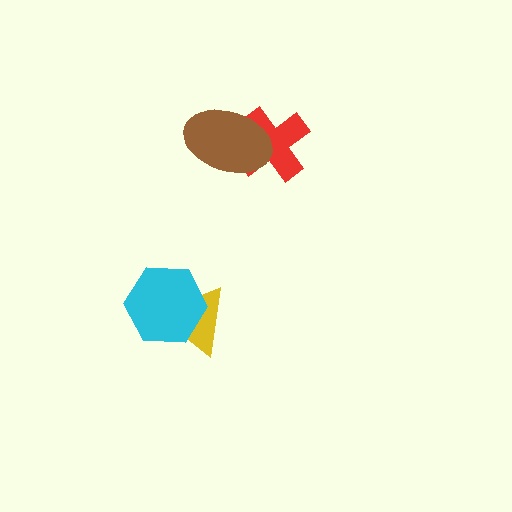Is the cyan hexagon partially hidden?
No, no other shape covers it.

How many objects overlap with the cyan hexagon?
1 object overlaps with the cyan hexagon.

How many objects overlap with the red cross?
1 object overlaps with the red cross.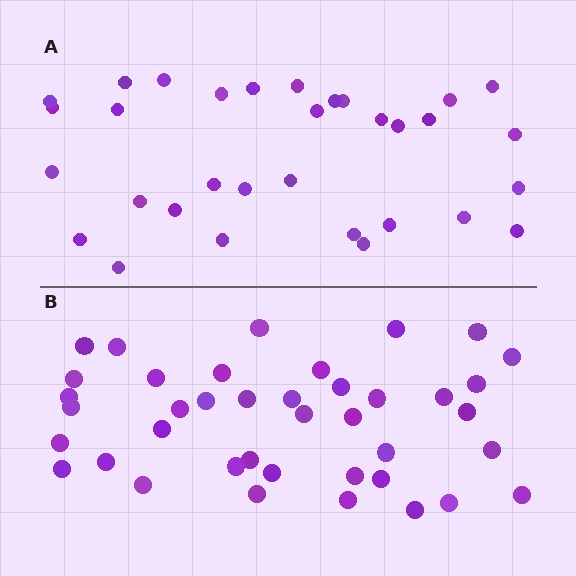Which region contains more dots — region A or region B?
Region B (the bottom region) has more dots.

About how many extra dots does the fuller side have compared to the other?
Region B has roughly 8 or so more dots than region A.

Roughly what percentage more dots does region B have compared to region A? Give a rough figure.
About 25% more.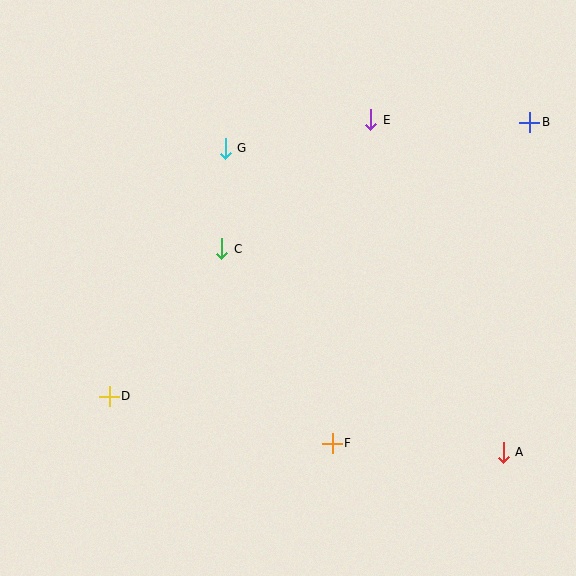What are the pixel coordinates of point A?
Point A is at (503, 452).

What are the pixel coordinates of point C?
Point C is at (222, 249).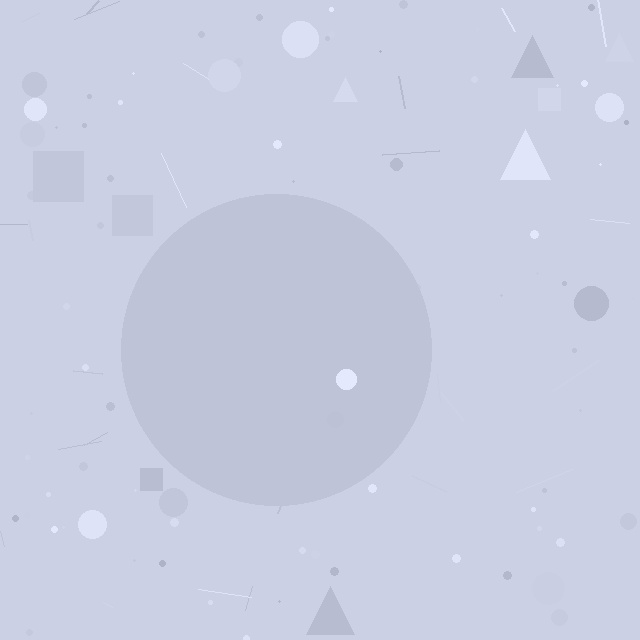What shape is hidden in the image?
A circle is hidden in the image.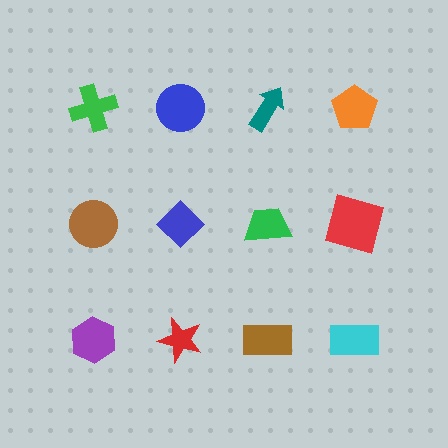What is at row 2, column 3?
A green trapezoid.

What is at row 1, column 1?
A green cross.